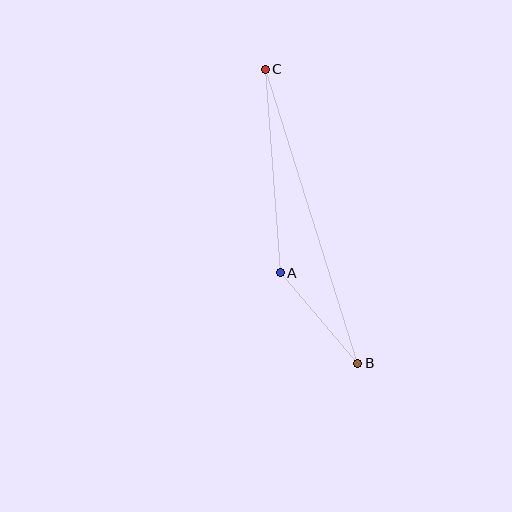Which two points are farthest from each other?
Points B and C are farthest from each other.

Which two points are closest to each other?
Points A and B are closest to each other.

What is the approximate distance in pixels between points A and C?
The distance between A and C is approximately 204 pixels.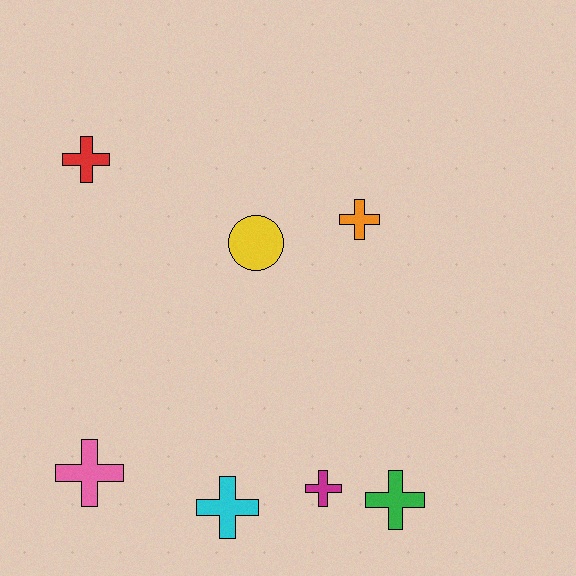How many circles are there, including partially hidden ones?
There is 1 circle.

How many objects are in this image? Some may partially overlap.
There are 7 objects.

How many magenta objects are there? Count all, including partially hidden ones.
There is 1 magenta object.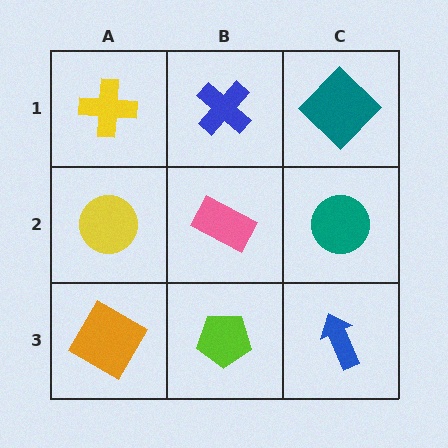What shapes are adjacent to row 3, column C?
A teal circle (row 2, column C), a lime pentagon (row 3, column B).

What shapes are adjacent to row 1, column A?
A yellow circle (row 2, column A), a blue cross (row 1, column B).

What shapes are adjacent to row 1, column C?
A teal circle (row 2, column C), a blue cross (row 1, column B).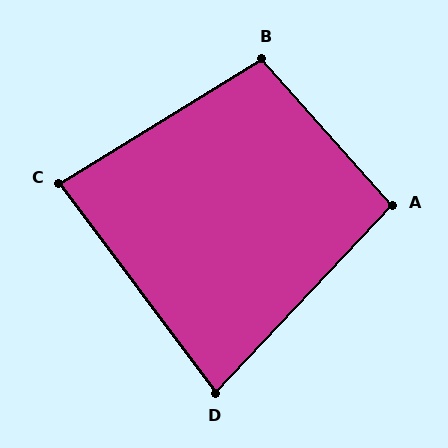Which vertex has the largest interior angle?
B, at approximately 100 degrees.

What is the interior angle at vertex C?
Approximately 85 degrees (approximately right).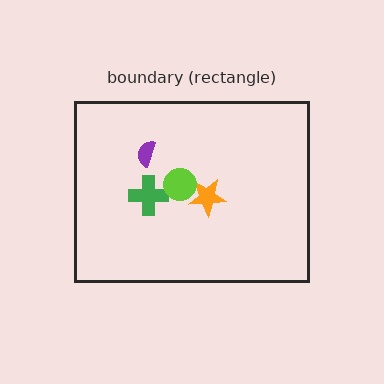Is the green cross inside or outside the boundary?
Inside.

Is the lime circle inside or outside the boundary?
Inside.